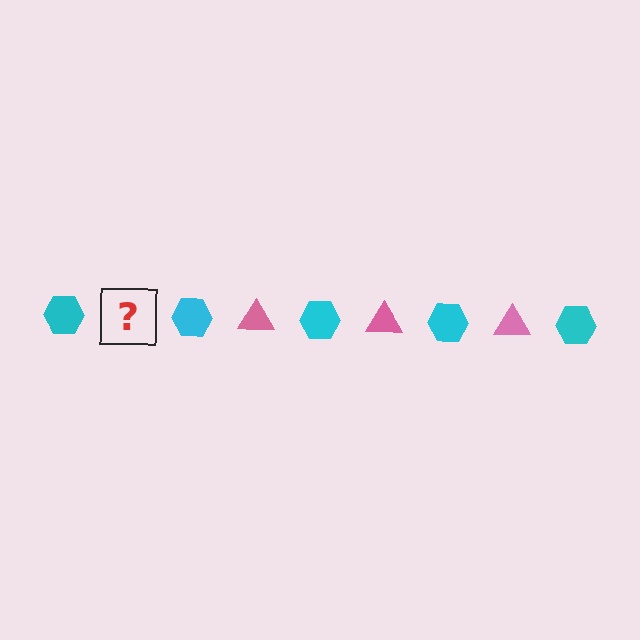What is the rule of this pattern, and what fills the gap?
The rule is that the pattern alternates between cyan hexagon and pink triangle. The gap should be filled with a pink triangle.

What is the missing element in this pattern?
The missing element is a pink triangle.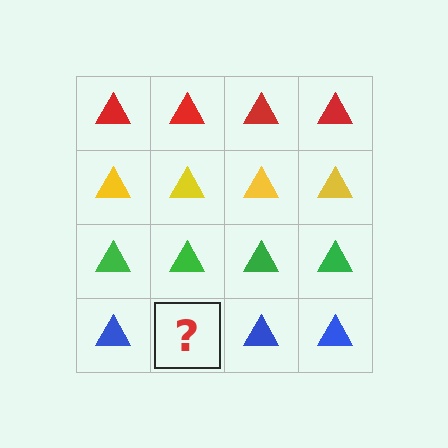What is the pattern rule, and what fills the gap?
The rule is that each row has a consistent color. The gap should be filled with a blue triangle.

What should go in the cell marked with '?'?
The missing cell should contain a blue triangle.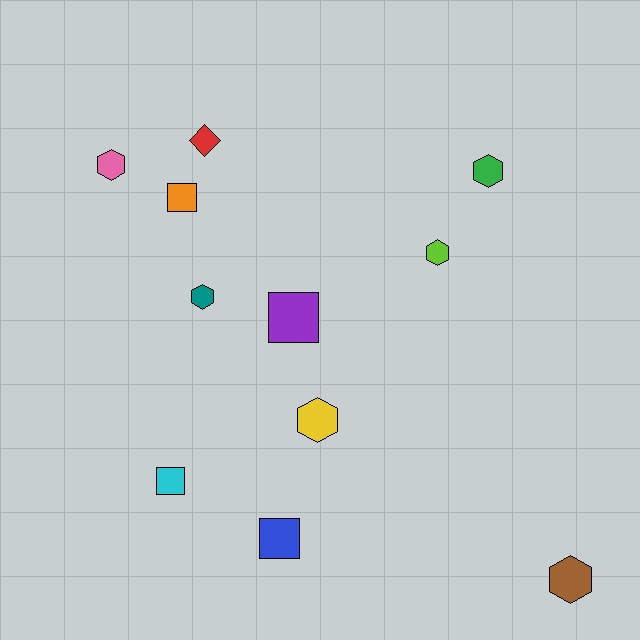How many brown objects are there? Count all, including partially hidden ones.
There is 1 brown object.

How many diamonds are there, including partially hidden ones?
There is 1 diamond.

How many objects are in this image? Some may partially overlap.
There are 11 objects.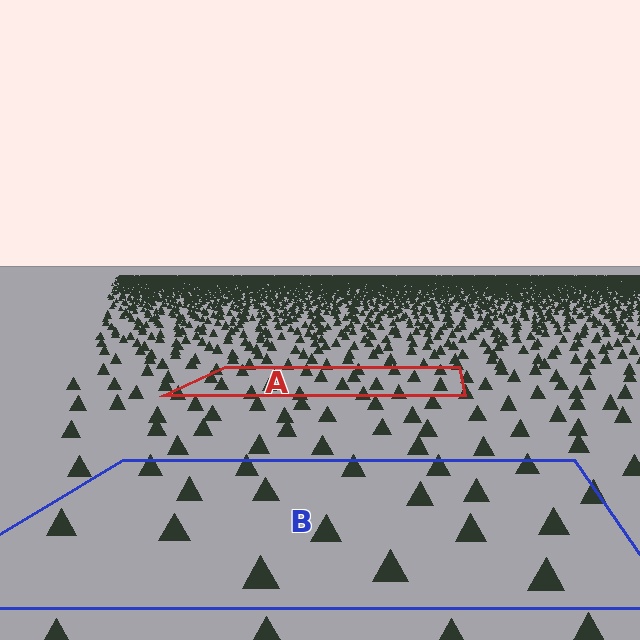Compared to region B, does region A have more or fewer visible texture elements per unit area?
Region A has more texture elements per unit area — they are packed more densely because it is farther away.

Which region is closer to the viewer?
Region B is closer. The texture elements there are larger and more spread out.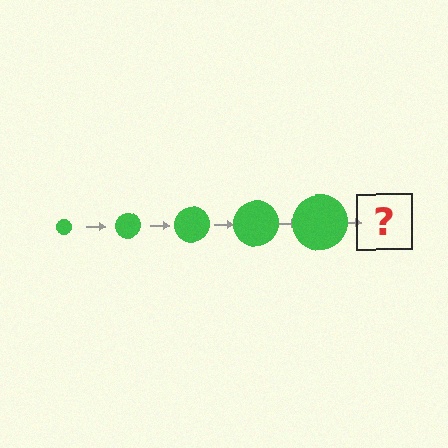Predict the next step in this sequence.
The next step is a green circle, larger than the previous one.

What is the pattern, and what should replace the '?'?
The pattern is that the circle gets progressively larger each step. The '?' should be a green circle, larger than the previous one.